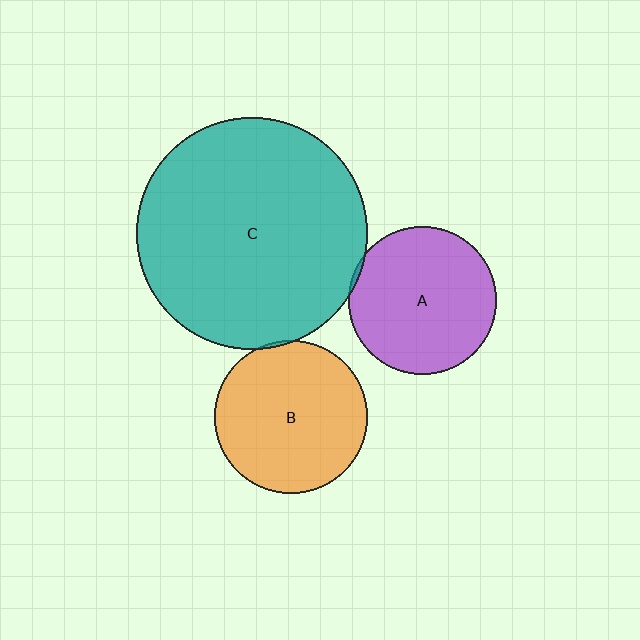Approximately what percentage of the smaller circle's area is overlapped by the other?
Approximately 5%.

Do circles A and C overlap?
Yes.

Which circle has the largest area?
Circle C (teal).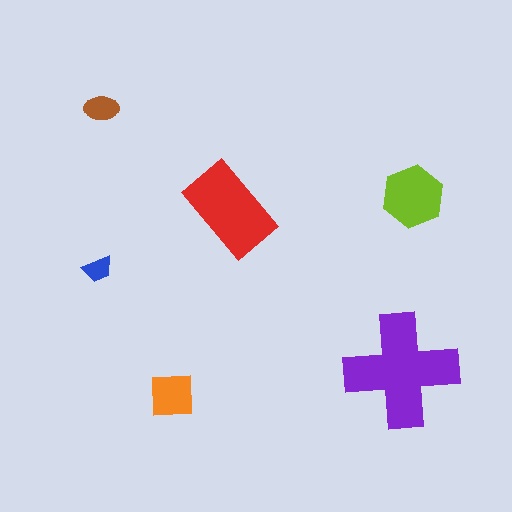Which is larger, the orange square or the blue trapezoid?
The orange square.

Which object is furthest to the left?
The blue trapezoid is leftmost.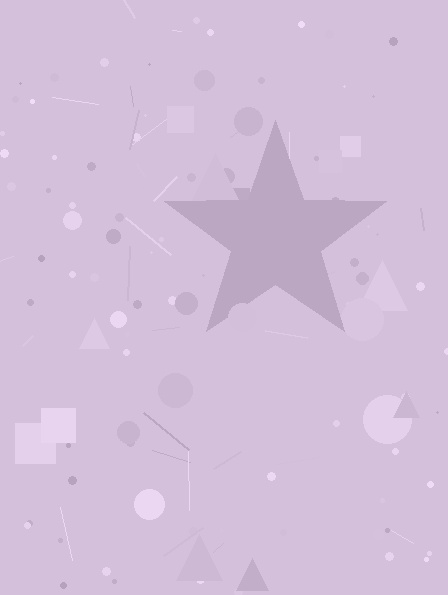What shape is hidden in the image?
A star is hidden in the image.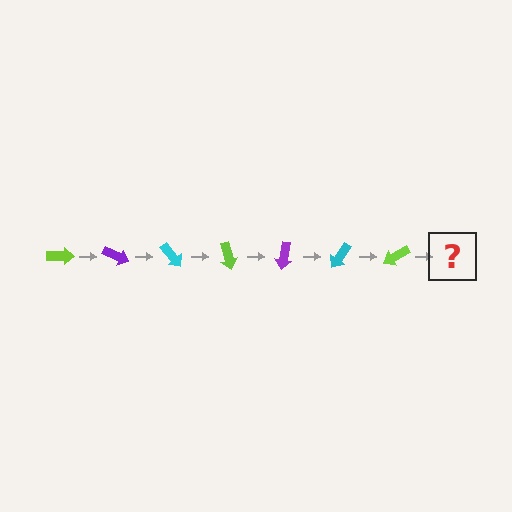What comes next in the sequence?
The next element should be a purple arrow, rotated 175 degrees from the start.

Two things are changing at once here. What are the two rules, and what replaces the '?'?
The two rules are that it rotates 25 degrees each step and the color cycles through lime, purple, and cyan. The '?' should be a purple arrow, rotated 175 degrees from the start.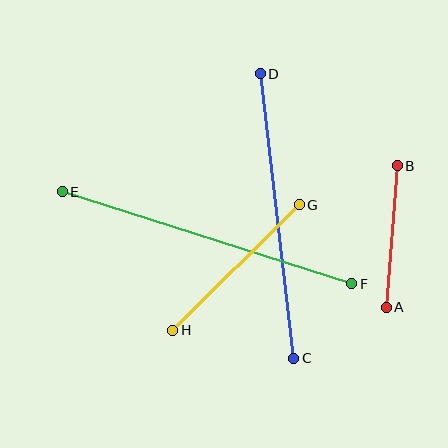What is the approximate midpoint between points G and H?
The midpoint is at approximately (236, 268) pixels.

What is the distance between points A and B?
The distance is approximately 142 pixels.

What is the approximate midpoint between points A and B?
The midpoint is at approximately (392, 237) pixels.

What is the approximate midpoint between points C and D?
The midpoint is at approximately (277, 216) pixels.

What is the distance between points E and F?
The distance is approximately 304 pixels.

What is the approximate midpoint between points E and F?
The midpoint is at approximately (207, 238) pixels.